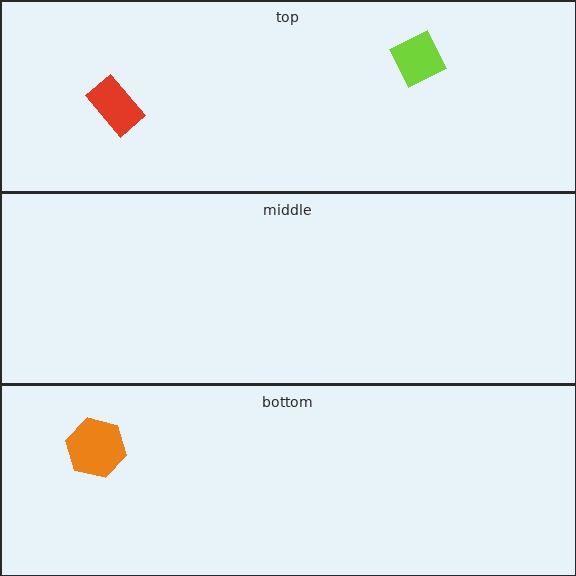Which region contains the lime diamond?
The top region.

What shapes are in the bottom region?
The orange hexagon.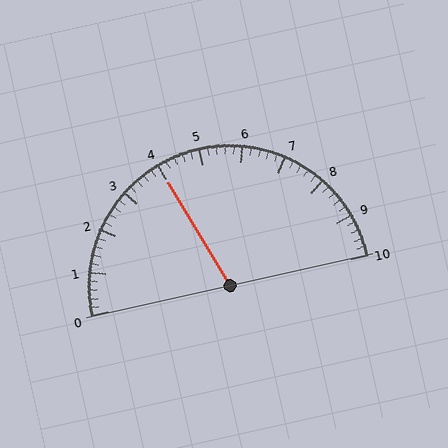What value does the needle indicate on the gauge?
The needle indicates approximately 4.0.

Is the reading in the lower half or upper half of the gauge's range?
The reading is in the lower half of the range (0 to 10).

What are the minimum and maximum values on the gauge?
The gauge ranges from 0 to 10.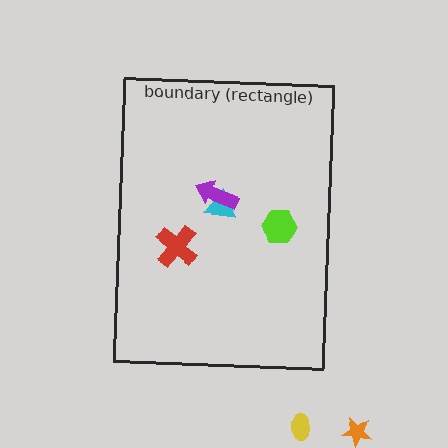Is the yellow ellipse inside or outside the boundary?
Outside.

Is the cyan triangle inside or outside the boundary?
Inside.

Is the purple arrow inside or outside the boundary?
Inside.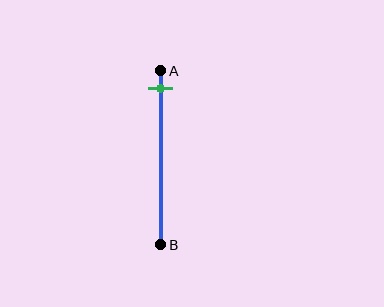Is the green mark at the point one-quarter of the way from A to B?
No, the mark is at about 10% from A, not at the 25% one-quarter point.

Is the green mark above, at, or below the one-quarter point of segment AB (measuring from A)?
The green mark is above the one-quarter point of segment AB.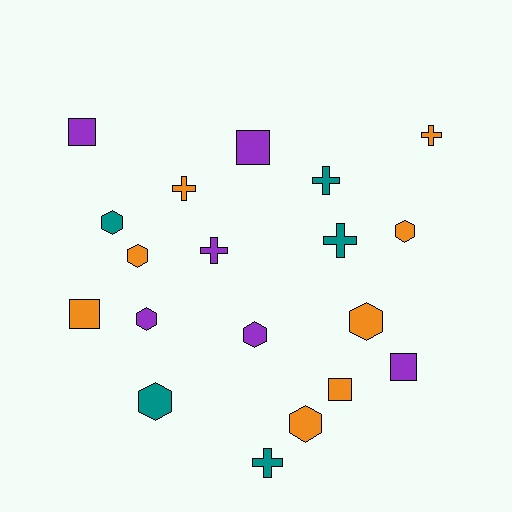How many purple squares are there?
There are 3 purple squares.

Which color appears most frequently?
Orange, with 8 objects.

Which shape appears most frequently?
Hexagon, with 8 objects.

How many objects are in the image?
There are 19 objects.